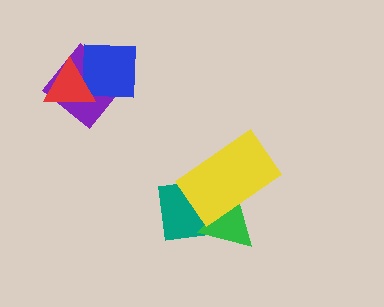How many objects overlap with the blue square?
2 objects overlap with the blue square.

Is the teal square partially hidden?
Yes, it is partially covered by another shape.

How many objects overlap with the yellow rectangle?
2 objects overlap with the yellow rectangle.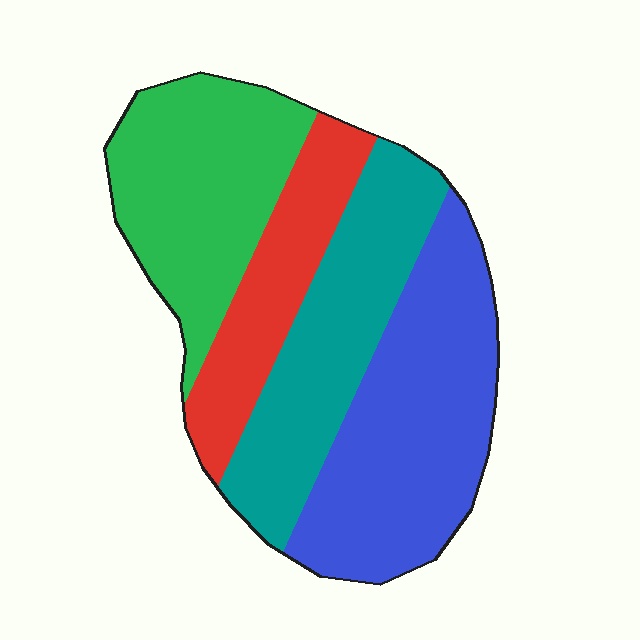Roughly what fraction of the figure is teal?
Teal takes up between a sixth and a third of the figure.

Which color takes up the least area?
Red, at roughly 15%.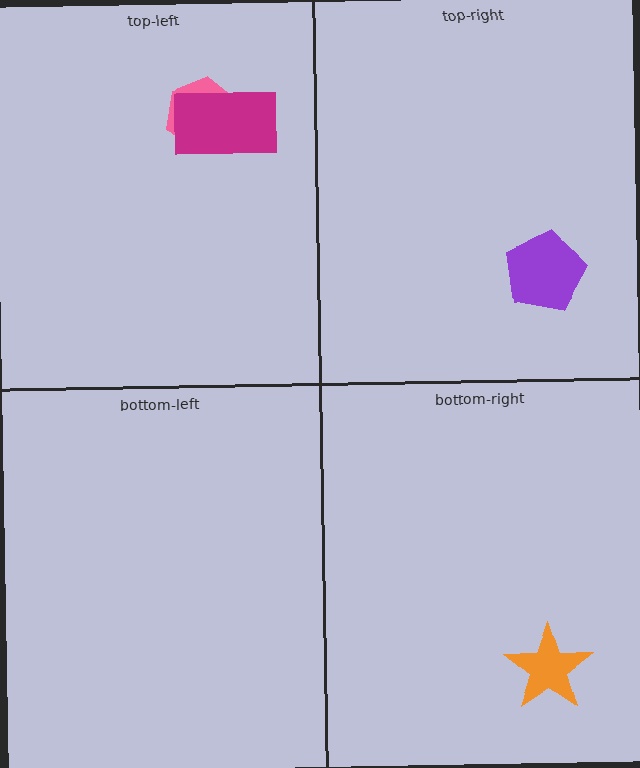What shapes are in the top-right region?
The purple pentagon.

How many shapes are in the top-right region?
1.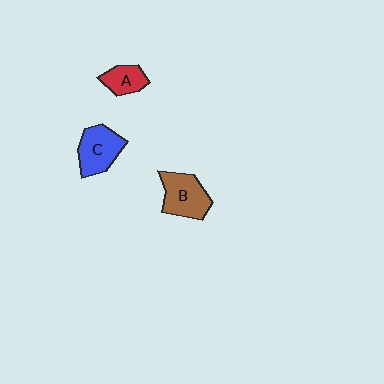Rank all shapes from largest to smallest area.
From largest to smallest: B (brown), C (blue), A (red).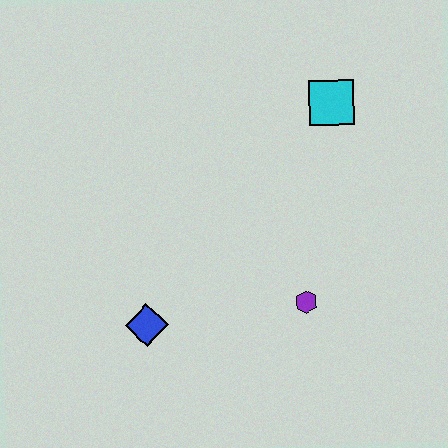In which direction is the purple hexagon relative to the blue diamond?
The purple hexagon is to the right of the blue diamond.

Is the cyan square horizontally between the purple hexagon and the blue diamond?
No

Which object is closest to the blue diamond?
The purple hexagon is closest to the blue diamond.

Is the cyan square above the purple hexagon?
Yes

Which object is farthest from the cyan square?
The blue diamond is farthest from the cyan square.